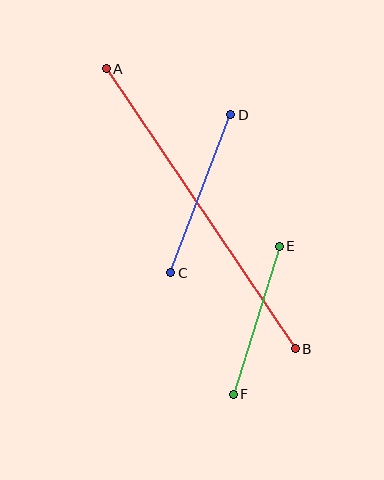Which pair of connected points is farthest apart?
Points A and B are farthest apart.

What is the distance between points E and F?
The distance is approximately 155 pixels.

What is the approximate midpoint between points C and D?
The midpoint is at approximately (201, 194) pixels.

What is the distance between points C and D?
The distance is approximately 169 pixels.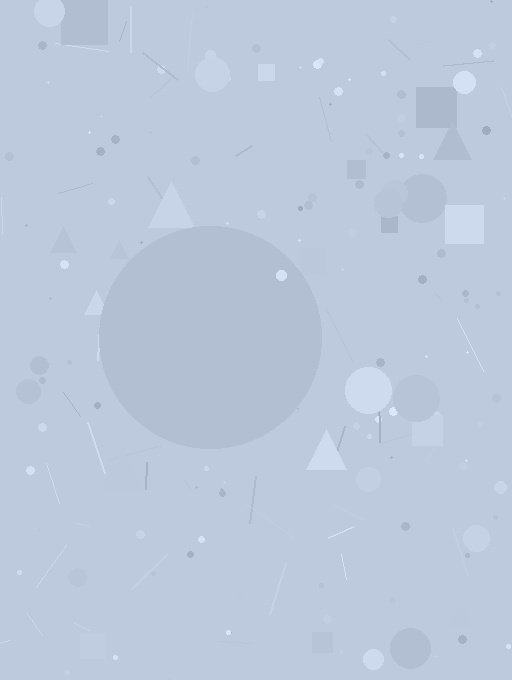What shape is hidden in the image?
A circle is hidden in the image.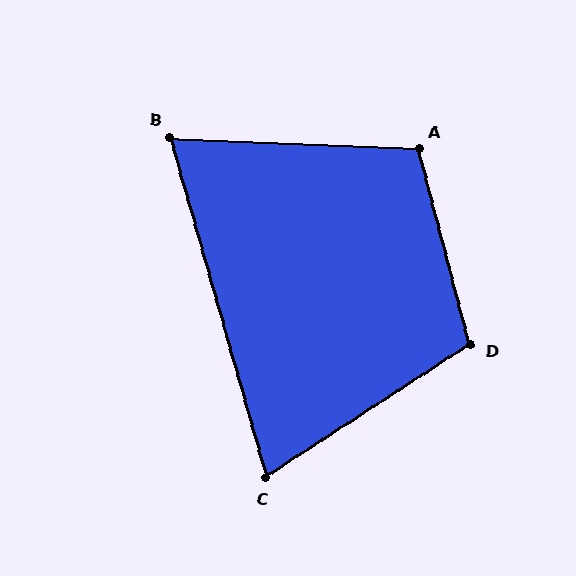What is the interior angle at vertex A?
Approximately 107 degrees (obtuse).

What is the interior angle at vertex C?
Approximately 73 degrees (acute).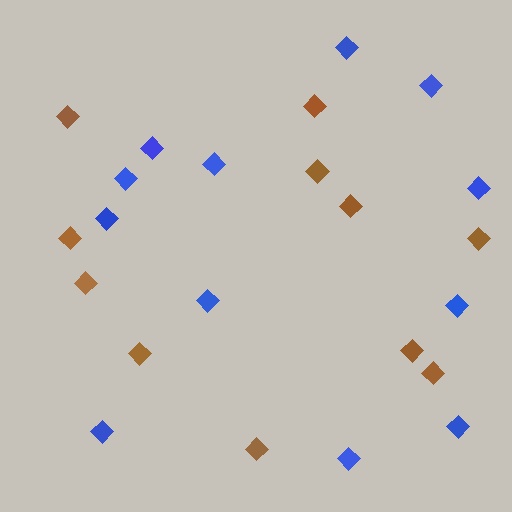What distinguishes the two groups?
There are 2 groups: one group of brown diamonds (11) and one group of blue diamonds (12).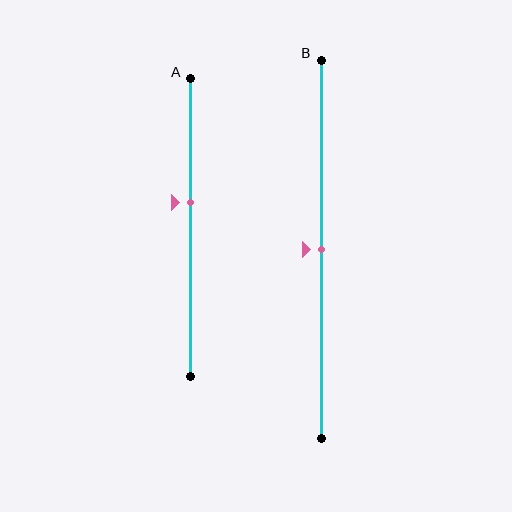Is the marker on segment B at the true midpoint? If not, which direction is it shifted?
Yes, the marker on segment B is at the true midpoint.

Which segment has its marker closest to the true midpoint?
Segment B has its marker closest to the true midpoint.